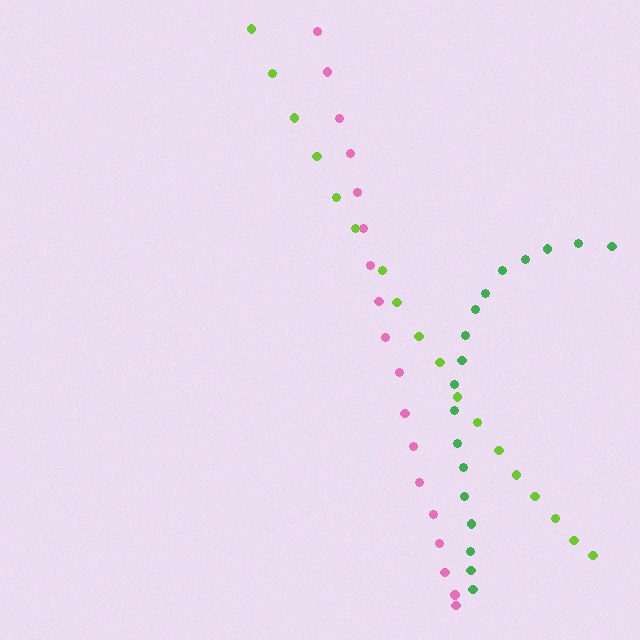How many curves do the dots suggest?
There are 3 distinct paths.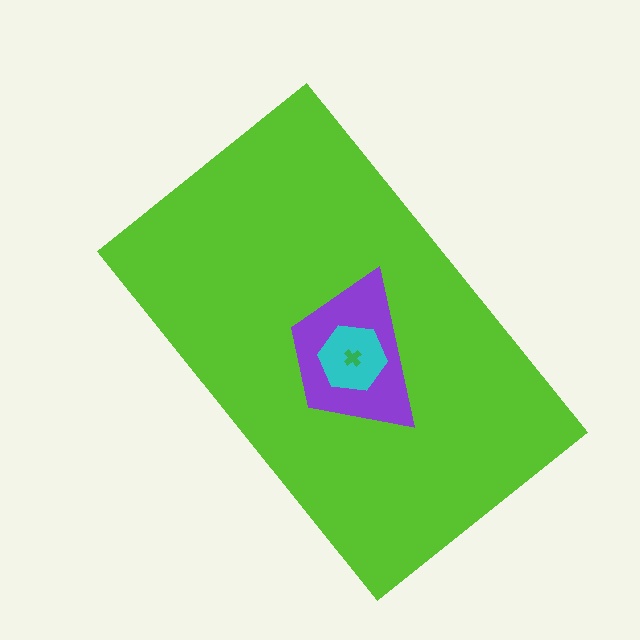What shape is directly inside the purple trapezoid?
The cyan hexagon.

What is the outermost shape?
The lime rectangle.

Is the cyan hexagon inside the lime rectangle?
Yes.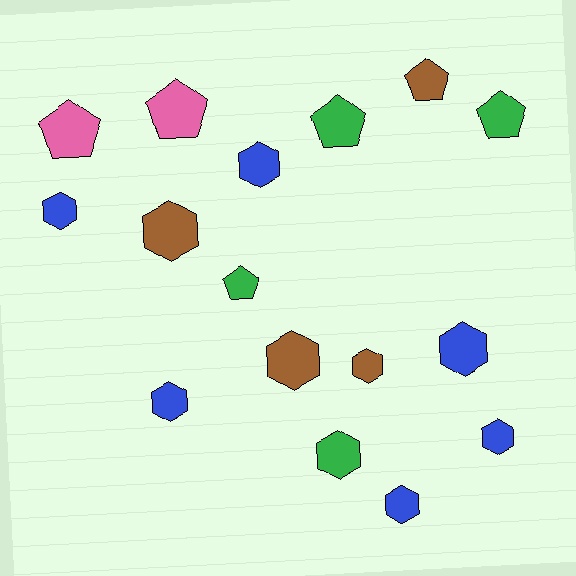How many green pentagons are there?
There are 3 green pentagons.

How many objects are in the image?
There are 16 objects.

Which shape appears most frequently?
Hexagon, with 10 objects.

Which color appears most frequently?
Blue, with 6 objects.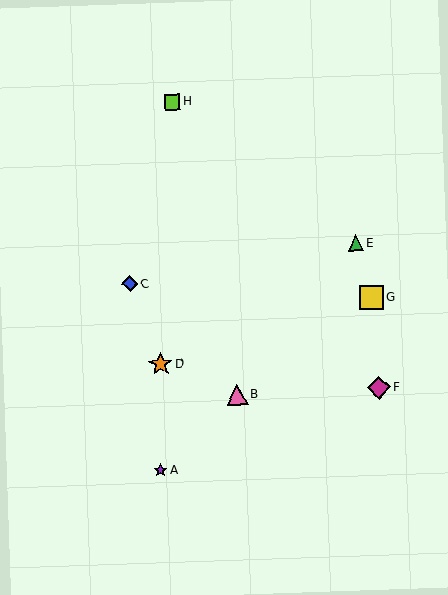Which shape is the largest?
The orange star (labeled D) is the largest.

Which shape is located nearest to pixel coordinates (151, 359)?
The orange star (labeled D) at (161, 365) is nearest to that location.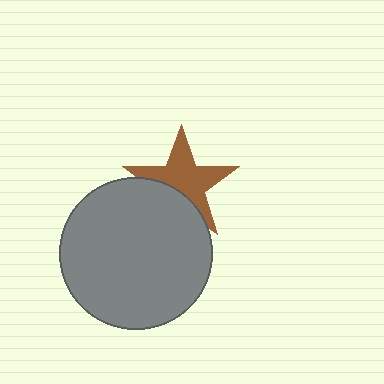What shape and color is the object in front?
The object in front is a gray circle.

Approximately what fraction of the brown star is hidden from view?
Roughly 33% of the brown star is hidden behind the gray circle.